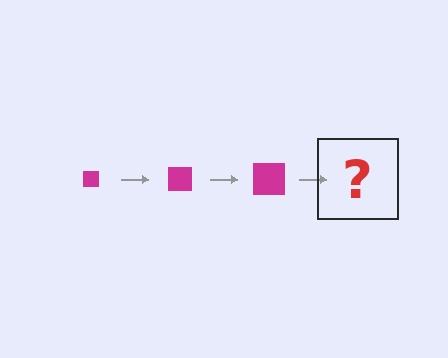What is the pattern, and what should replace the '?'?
The pattern is that the square gets progressively larger each step. The '?' should be a magenta square, larger than the previous one.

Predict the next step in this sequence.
The next step is a magenta square, larger than the previous one.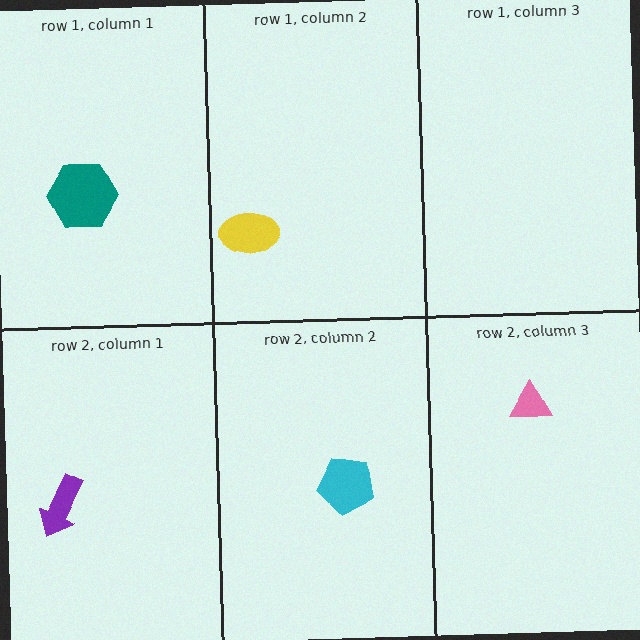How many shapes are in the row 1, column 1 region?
1.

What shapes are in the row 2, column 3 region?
The pink triangle.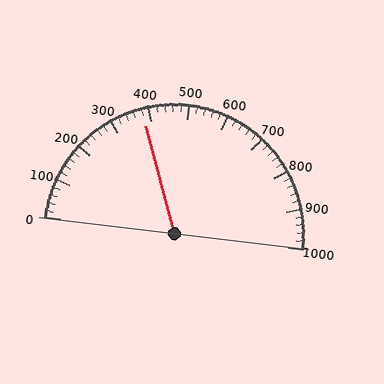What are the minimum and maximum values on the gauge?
The gauge ranges from 0 to 1000.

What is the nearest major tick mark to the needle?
The nearest major tick mark is 400.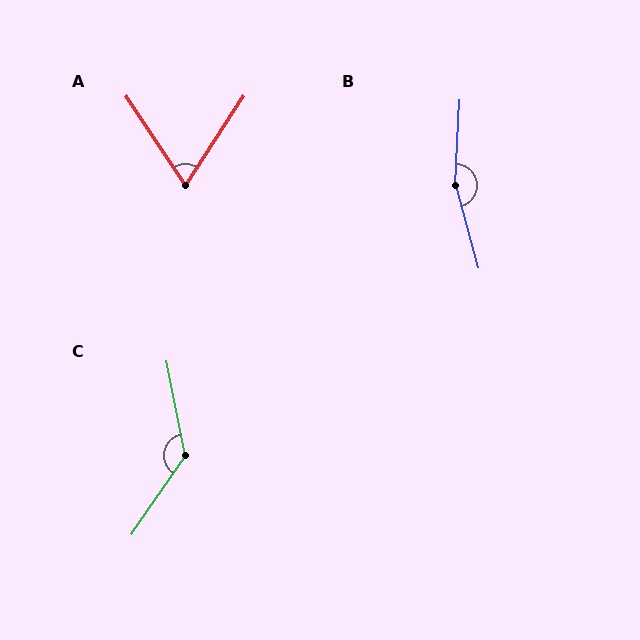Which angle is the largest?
B, at approximately 162 degrees.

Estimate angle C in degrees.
Approximately 134 degrees.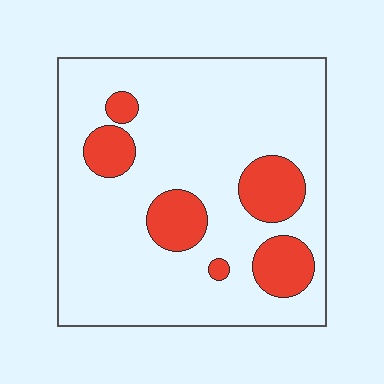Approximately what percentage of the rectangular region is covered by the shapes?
Approximately 20%.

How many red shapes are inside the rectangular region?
6.